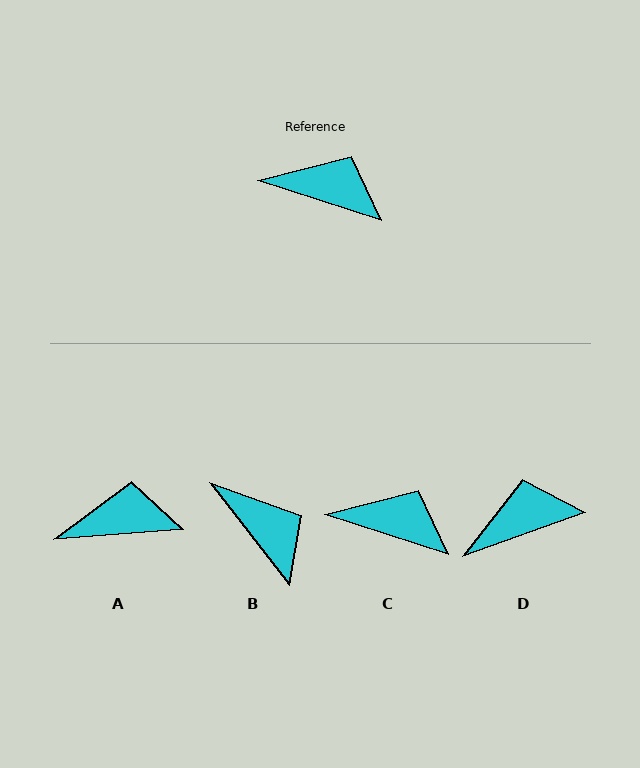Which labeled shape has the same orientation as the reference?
C.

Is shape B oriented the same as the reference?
No, it is off by about 34 degrees.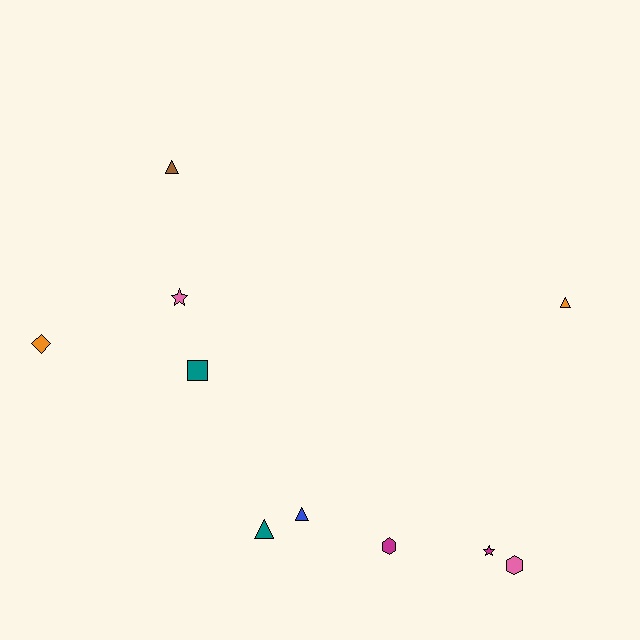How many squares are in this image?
There is 1 square.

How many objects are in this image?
There are 10 objects.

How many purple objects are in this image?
There are no purple objects.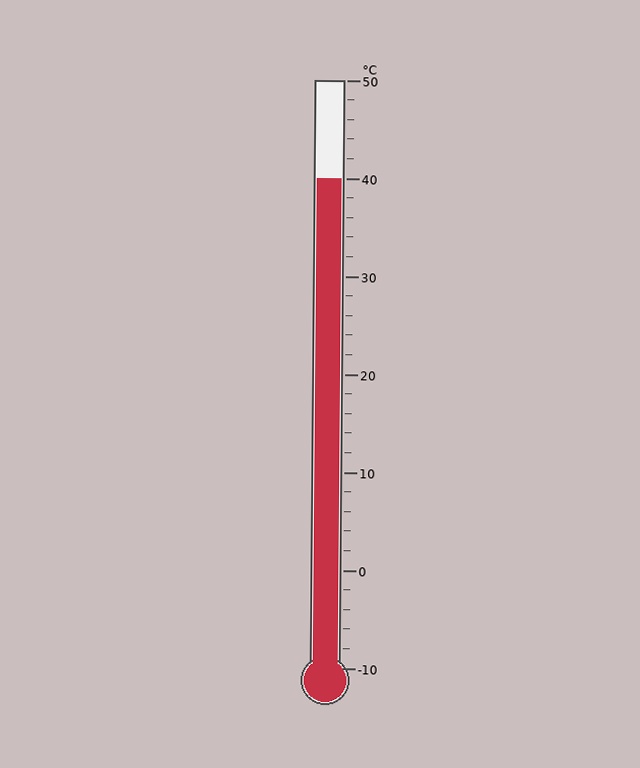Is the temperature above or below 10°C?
The temperature is above 10°C.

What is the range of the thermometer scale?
The thermometer scale ranges from -10°C to 50°C.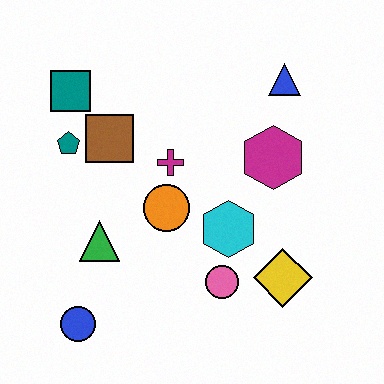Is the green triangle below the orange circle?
Yes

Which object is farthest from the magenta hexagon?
The blue circle is farthest from the magenta hexagon.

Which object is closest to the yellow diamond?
The pink circle is closest to the yellow diamond.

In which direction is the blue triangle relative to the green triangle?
The blue triangle is to the right of the green triangle.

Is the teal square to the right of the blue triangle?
No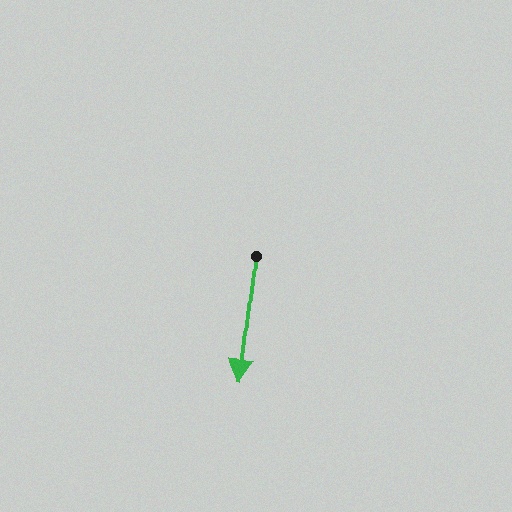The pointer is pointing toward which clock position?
Roughly 6 o'clock.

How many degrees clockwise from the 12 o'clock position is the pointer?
Approximately 187 degrees.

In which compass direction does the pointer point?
South.